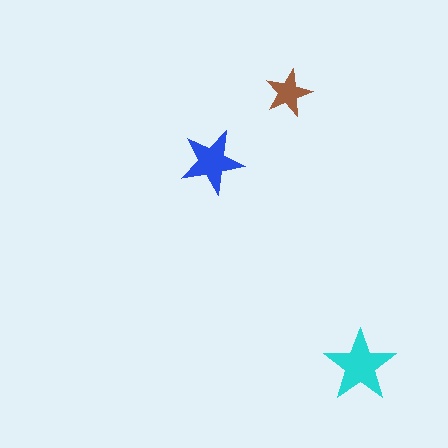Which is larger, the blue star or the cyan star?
The cyan one.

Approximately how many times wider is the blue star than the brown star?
About 1.5 times wider.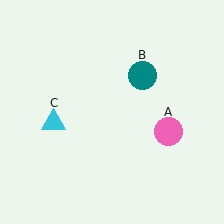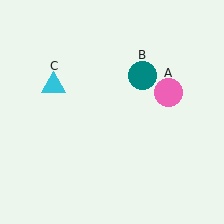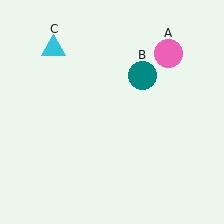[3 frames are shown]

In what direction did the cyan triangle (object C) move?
The cyan triangle (object C) moved up.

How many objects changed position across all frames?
2 objects changed position: pink circle (object A), cyan triangle (object C).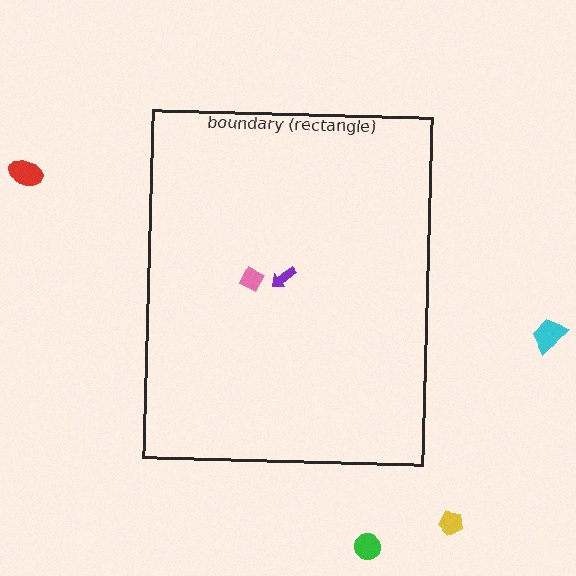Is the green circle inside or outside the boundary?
Outside.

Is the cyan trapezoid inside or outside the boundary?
Outside.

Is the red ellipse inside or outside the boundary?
Outside.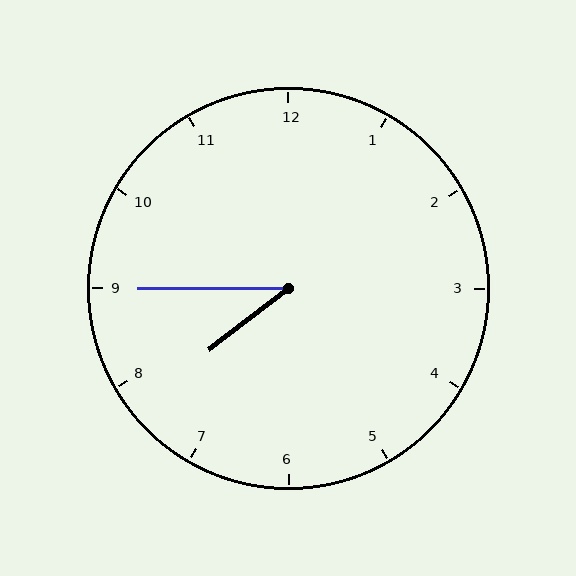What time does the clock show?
7:45.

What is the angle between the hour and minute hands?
Approximately 38 degrees.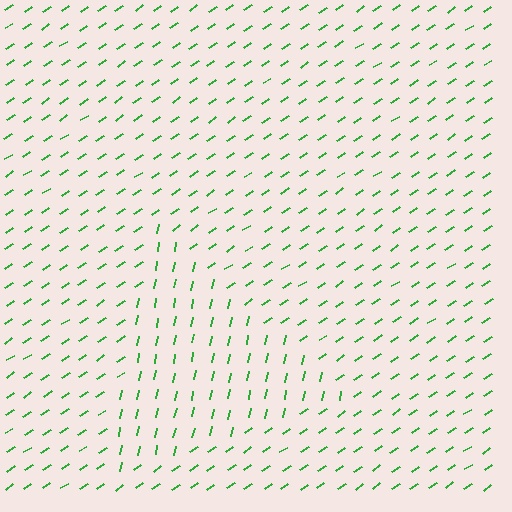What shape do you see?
I see a triangle.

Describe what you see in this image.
The image is filled with small green line segments. A triangle region in the image has lines oriented differently from the surrounding lines, creating a visible texture boundary.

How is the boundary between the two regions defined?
The boundary is defined purely by a change in line orientation (approximately 45 degrees difference). All lines are the same color and thickness.